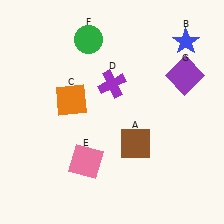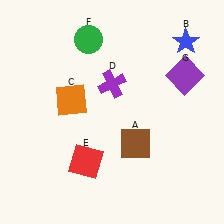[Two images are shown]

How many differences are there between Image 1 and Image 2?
There is 1 difference between the two images.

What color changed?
The square (E) changed from pink in Image 1 to red in Image 2.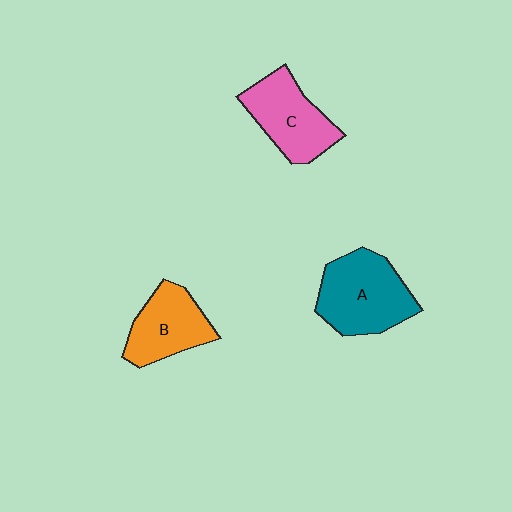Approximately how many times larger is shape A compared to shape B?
Approximately 1.3 times.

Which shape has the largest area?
Shape A (teal).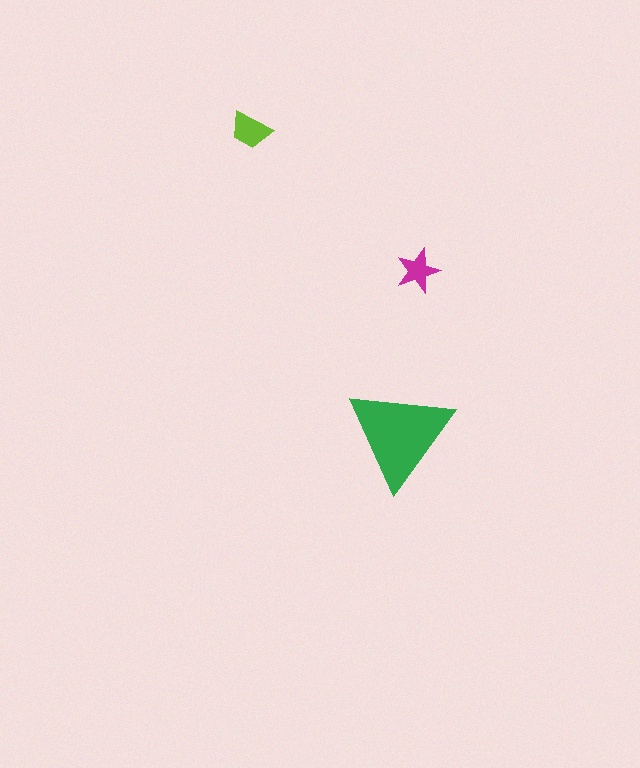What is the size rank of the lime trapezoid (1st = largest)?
2nd.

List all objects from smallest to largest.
The magenta star, the lime trapezoid, the green triangle.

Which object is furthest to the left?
The lime trapezoid is leftmost.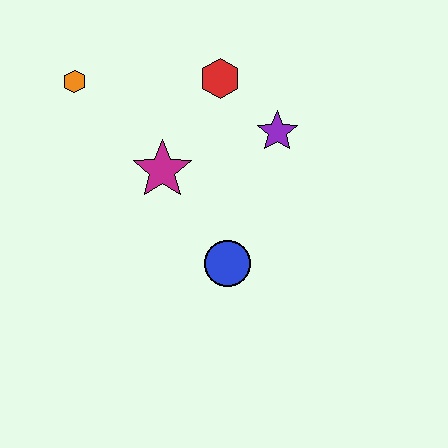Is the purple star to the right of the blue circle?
Yes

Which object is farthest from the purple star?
The orange hexagon is farthest from the purple star.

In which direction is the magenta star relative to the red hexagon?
The magenta star is below the red hexagon.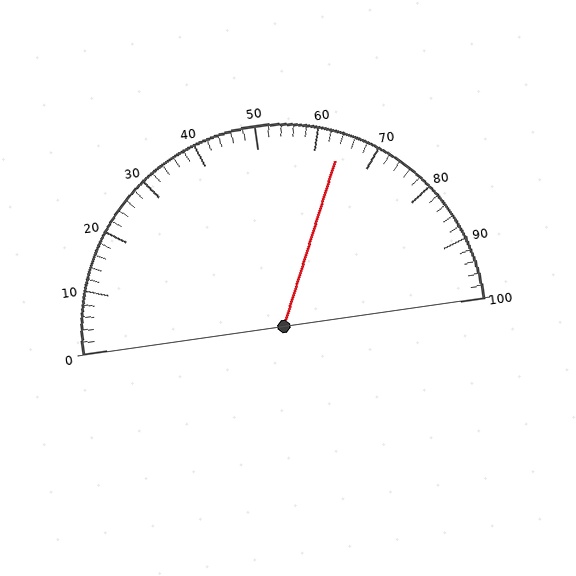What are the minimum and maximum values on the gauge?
The gauge ranges from 0 to 100.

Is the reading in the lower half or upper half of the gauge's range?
The reading is in the upper half of the range (0 to 100).